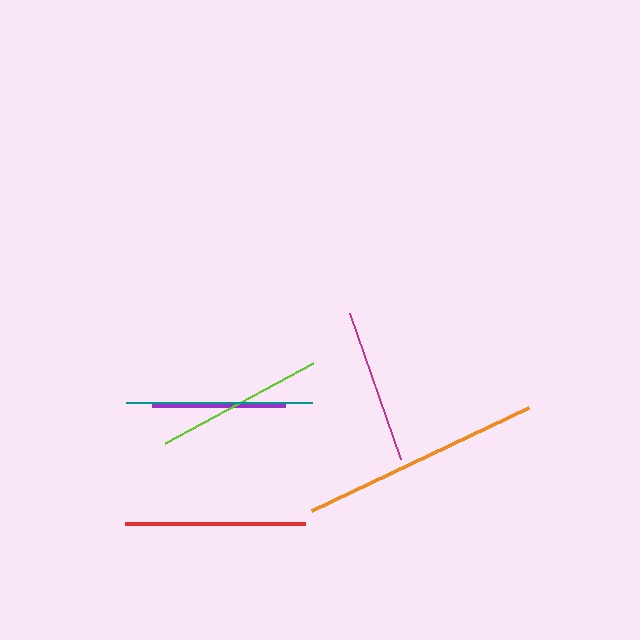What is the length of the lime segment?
The lime segment is approximately 169 pixels long.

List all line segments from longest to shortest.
From longest to shortest: orange, teal, red, lime, magenta, purple.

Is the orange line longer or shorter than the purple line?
The orange line is longer than the purple line.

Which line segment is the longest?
The orange line is the longest at approximately 240 pixels.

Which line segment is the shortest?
The purple line is the shortest at approximately 133 pixels.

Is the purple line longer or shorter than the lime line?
The lime line is longer than the purple line.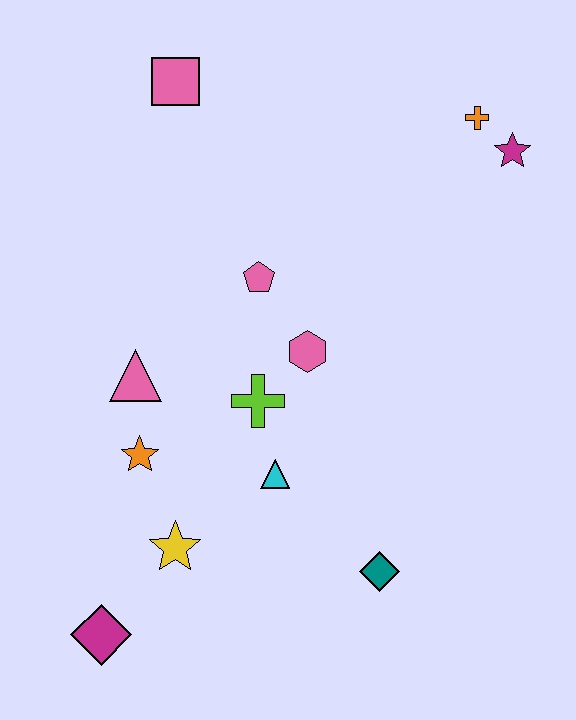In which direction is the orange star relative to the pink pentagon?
The orange star is below the pink pentagon.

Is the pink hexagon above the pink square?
No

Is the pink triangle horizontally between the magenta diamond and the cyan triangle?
Yes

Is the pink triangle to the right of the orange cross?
No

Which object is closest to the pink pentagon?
The pink hexagon is closest to the pink pentagon.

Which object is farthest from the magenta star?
The magenta diamond is farthest from the magenta star.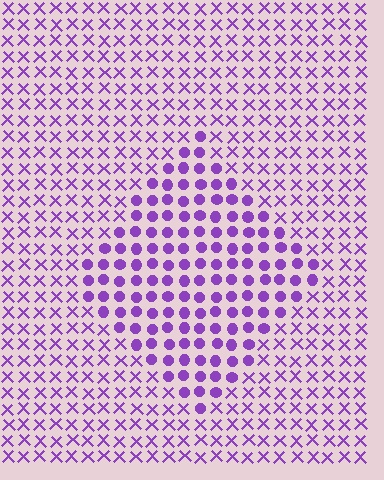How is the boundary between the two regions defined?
The boundary is defined by a change in element shape: circles inside vs. X marks outside. All elements share the same color and spacing.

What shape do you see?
I see a diamond.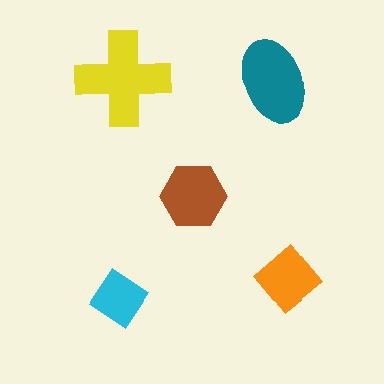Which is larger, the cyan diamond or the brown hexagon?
The brown hexagon.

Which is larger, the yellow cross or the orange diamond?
The yellow cross.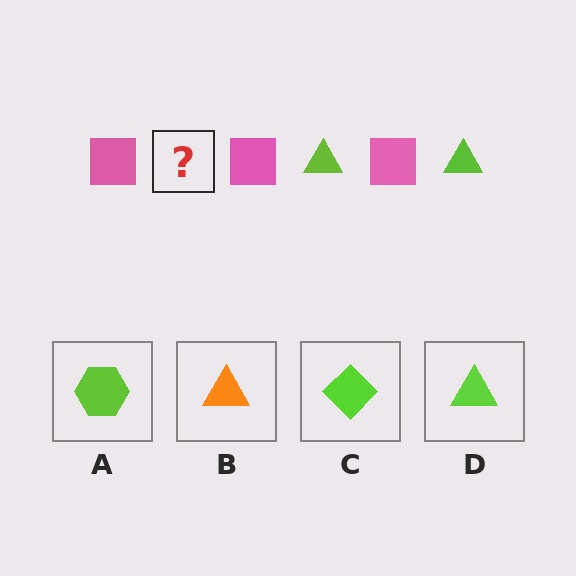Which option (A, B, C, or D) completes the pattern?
D.